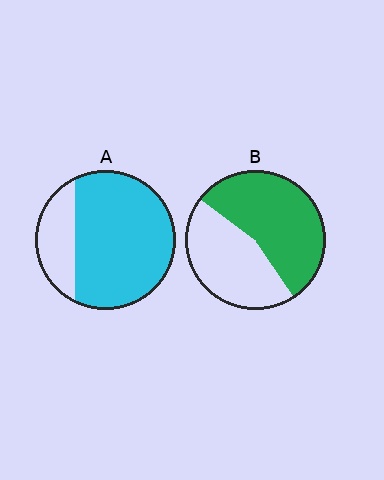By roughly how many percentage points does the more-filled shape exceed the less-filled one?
By roughly 20 percentage points (A over B).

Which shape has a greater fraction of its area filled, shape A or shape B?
Shape A.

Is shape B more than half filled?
Yes.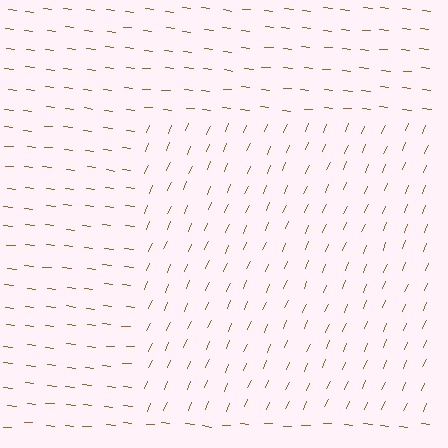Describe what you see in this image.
The image is filled with small brown line segments. A rectangle region in the image has lines oriented differently from the surrounding lines, creating a visible texture boundary.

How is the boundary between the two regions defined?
The boundary is defined purely by a change in line orientation (approximately 72 degrees difference). All lines are the same color and thickness.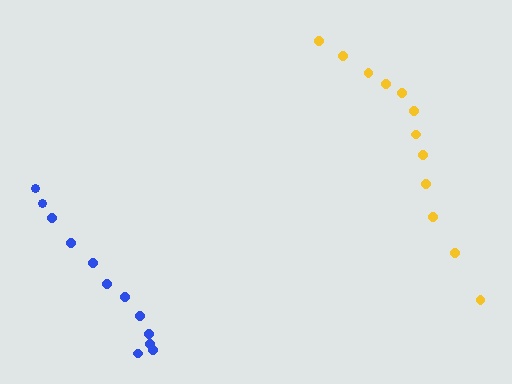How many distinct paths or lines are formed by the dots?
There are 2 distinct paths.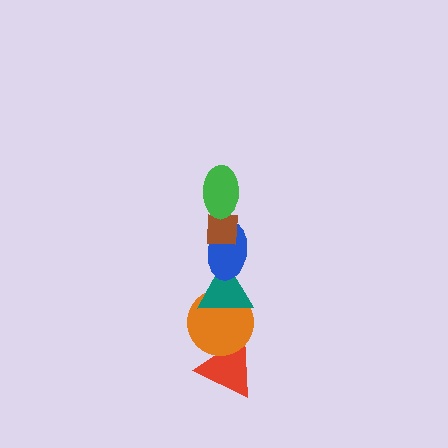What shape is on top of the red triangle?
The orange circle is on top of the red triangle.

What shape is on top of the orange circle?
The teal triangle is on top of the orange circle.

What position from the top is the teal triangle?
The teal triangle is 4th from the top.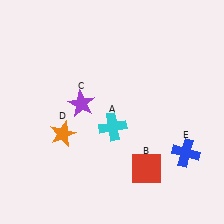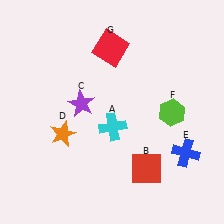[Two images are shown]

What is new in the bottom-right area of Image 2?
A lime hexagon (F) was added in the bottom-right area of Image 2.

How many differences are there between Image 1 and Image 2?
There are 2 differences between the two images.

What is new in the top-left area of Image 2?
A red square (G) was added in the top-left area of Image 2.